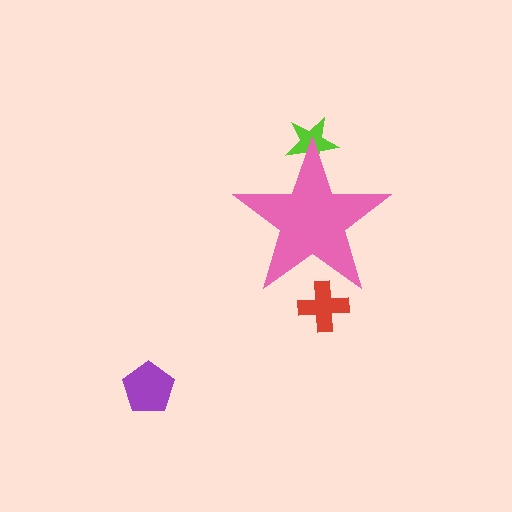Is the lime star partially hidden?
Yes, the lime star is partially hidden behind the pink star.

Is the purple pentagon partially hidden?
No, the purple pentagon is fully visible.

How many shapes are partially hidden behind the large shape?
2 shapes are partially hidden.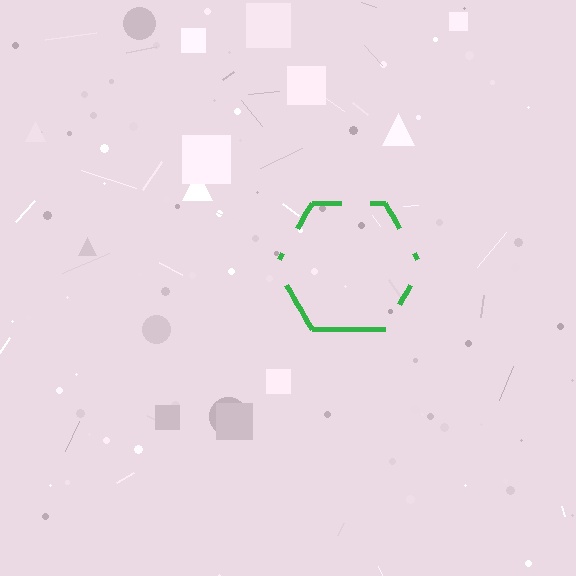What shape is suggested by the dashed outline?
The dashed outline suggests a hexagon.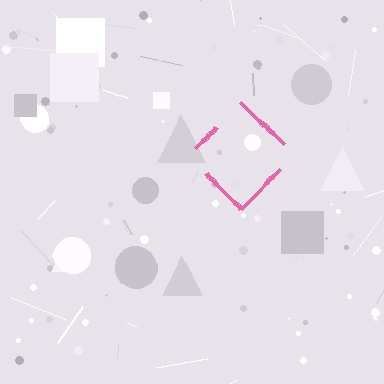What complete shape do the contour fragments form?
The contour fragments form a diamond.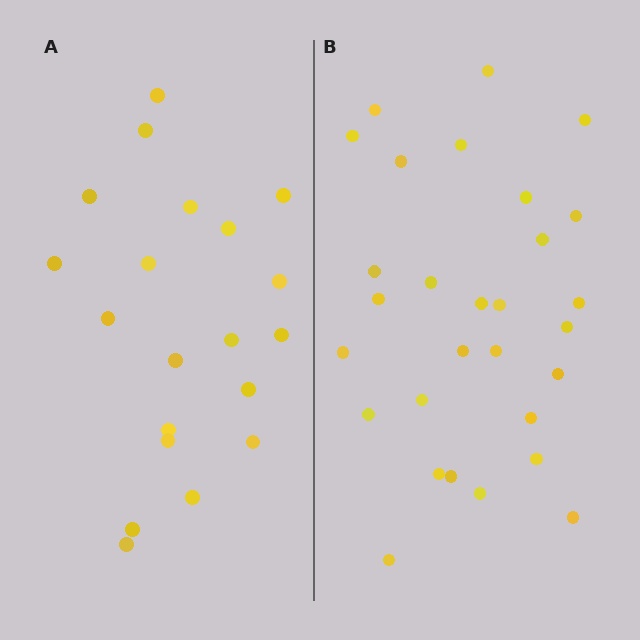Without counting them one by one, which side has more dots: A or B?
Region B (the right region) has more dots.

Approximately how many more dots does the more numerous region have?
Region B has roughly 8 or so more dots than region A.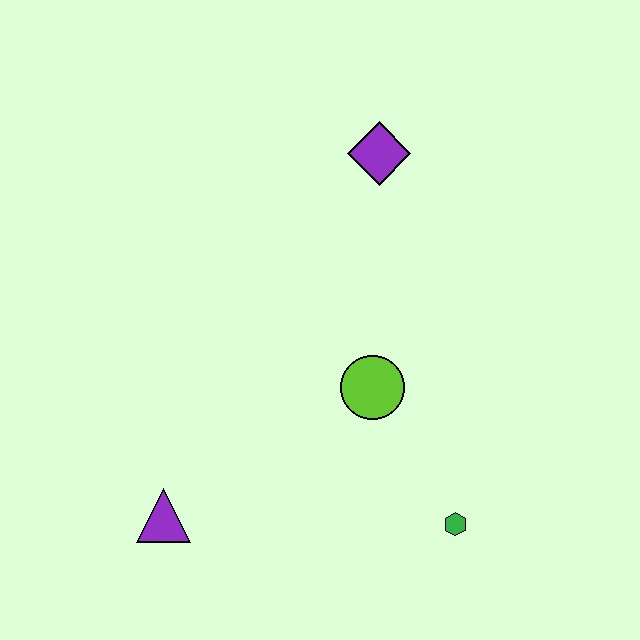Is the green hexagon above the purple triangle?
No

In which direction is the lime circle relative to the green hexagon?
The lime circle is above the green hexagon.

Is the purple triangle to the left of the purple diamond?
Yes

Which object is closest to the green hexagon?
The lime circle is closest to the green hexagon.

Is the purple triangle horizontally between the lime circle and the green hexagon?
No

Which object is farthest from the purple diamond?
The purple triangle is farthest from the purple diamond.